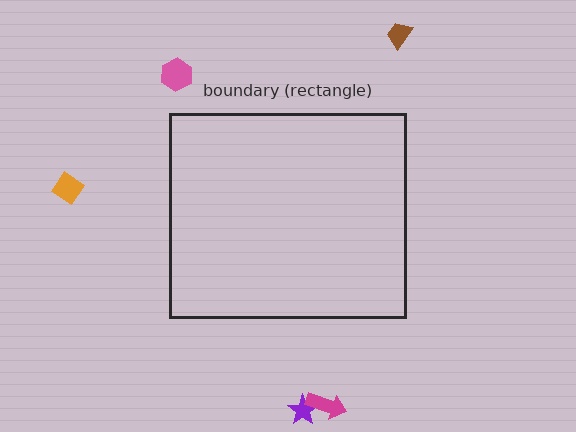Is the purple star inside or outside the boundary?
Outside.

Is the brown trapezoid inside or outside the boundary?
Outside.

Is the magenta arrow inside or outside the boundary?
Outside.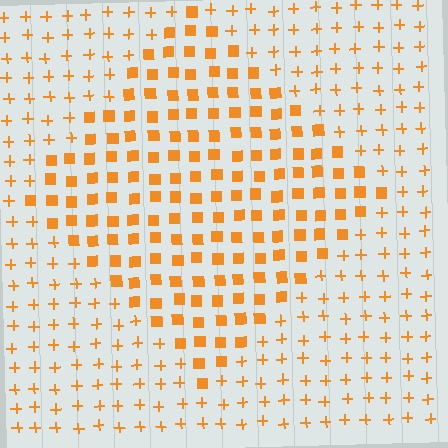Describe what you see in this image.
The image is filled with small orange elements arranged in a uniform grid. A diamond-shaped region contains squares, while the surrounding area contains plus signs. The boundary is defined purely by the change in element shape.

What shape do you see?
I see a diamond.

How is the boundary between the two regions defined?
The boundary is defined by a change in element shape: squares inside vs. plus signs outside. All elements share the same color and spacing.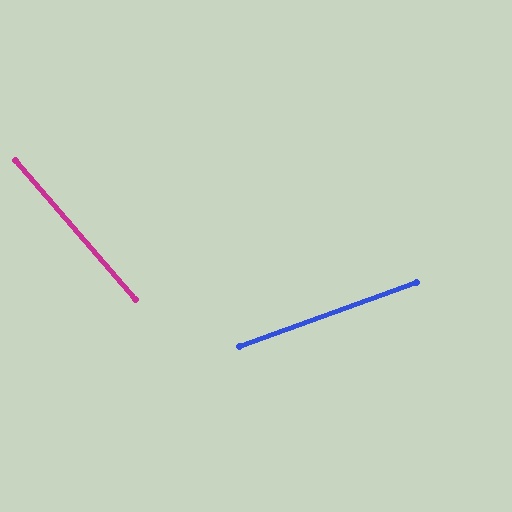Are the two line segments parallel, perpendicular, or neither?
Neither parallel nor perpendicular — they differ by about 69°.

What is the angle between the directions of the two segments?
Approximately 69 degrees.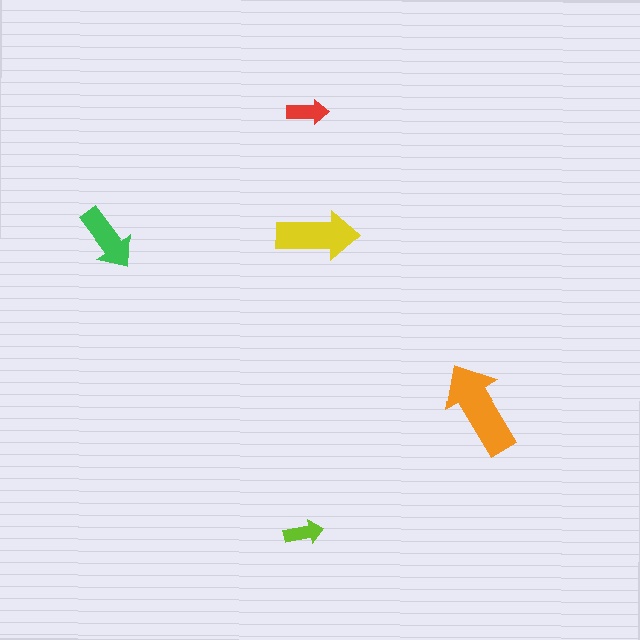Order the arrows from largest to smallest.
the orange one, the yellow one, the green one, the red one, the lime one.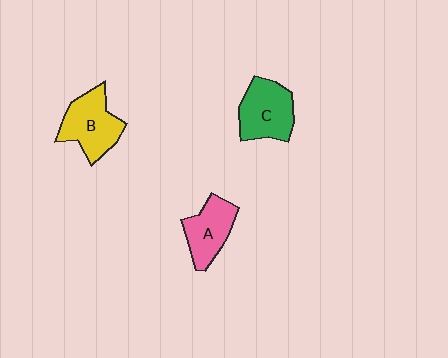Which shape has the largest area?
Shape B (yellow).